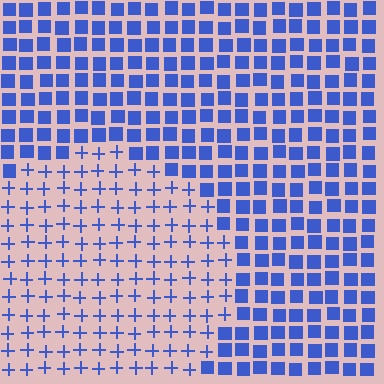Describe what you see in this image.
The image is filled with small blue elements arranged in a uniform grid. A circle-shaped region contains plus signs, while the surrounding area contains squares. The boundary is defined purely by the change in element shape.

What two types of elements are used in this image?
The image uses plus signs inside the circle region and squares outside it.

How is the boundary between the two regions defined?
The boundary is defined by a change in element shape: plus signs inside vs. squares outside. All elements share the same color and spacing.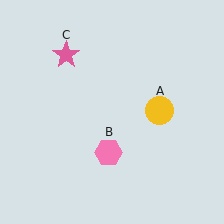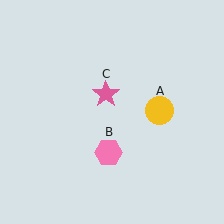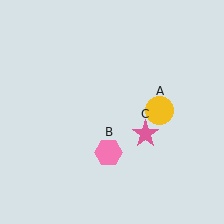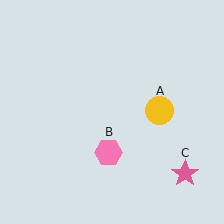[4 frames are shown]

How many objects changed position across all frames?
1 object changed position: pink star (object C).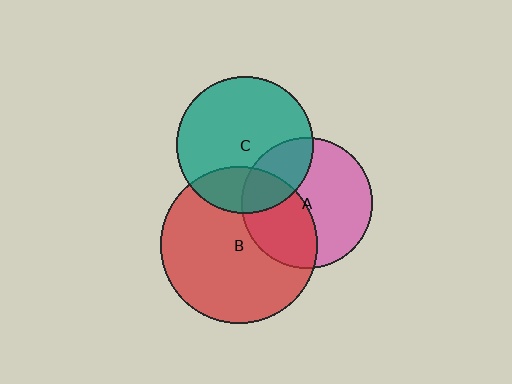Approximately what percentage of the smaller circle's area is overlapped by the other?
Approximately 25%.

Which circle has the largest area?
Circle B (red).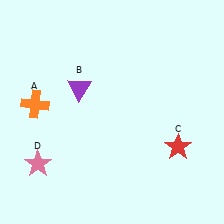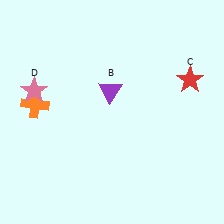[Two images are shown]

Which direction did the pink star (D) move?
The pink star (D) moved up.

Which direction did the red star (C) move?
The red star (C) moved up.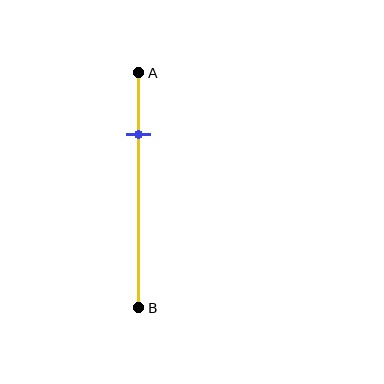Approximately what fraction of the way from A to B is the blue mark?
The blue mark is approximately 25% of the way from A to B.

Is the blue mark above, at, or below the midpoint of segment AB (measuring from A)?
The blue mark is above the midpoint of segment AB.